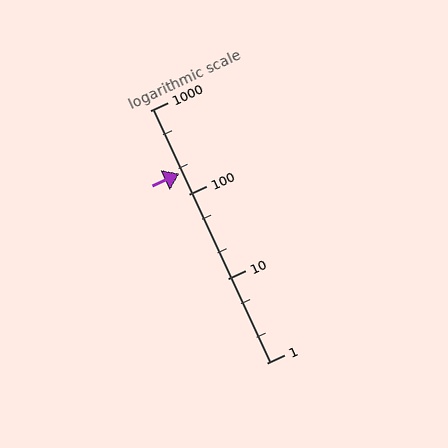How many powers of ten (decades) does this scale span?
The scale spans 3 decades, from 1 to 1000.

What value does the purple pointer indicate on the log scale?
The pointer indicates approximately 180.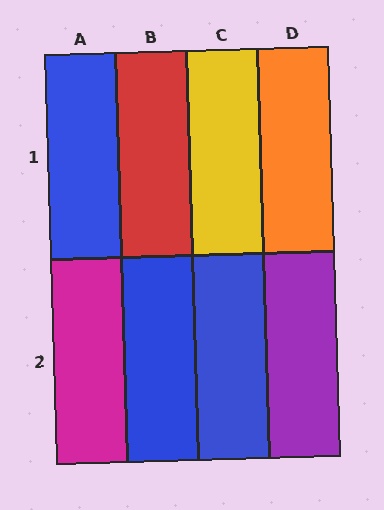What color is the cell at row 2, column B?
Blue.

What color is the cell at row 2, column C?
Blue.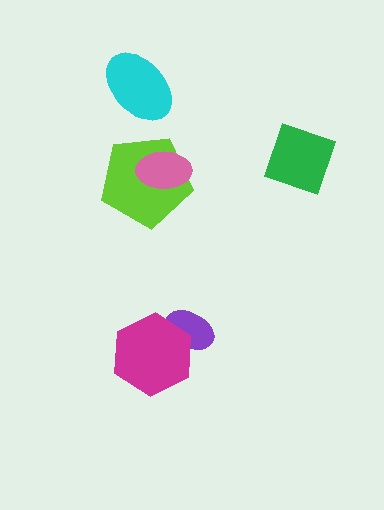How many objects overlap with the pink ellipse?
1 object overlaps with the pink ellipse.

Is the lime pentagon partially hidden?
Yes, it is partially covered by another shape.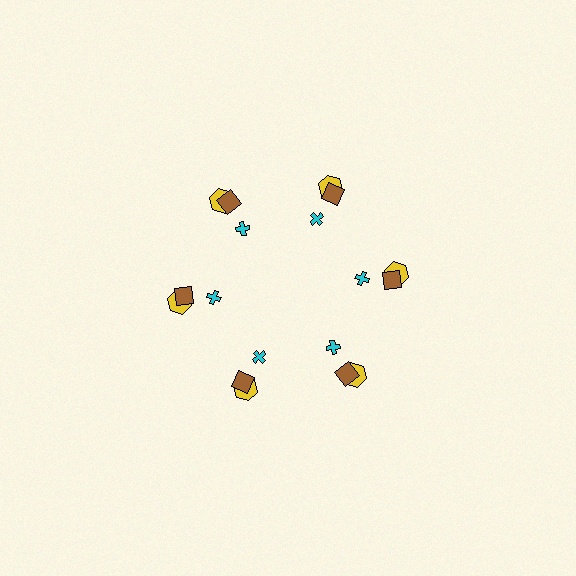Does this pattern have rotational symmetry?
Yes, this pattern has 6-fold rotational symmetry. It looks the same after rotating 60 degrees around the center.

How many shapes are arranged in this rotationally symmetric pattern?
There are 18 shapes, arranged in 6 groups of 3.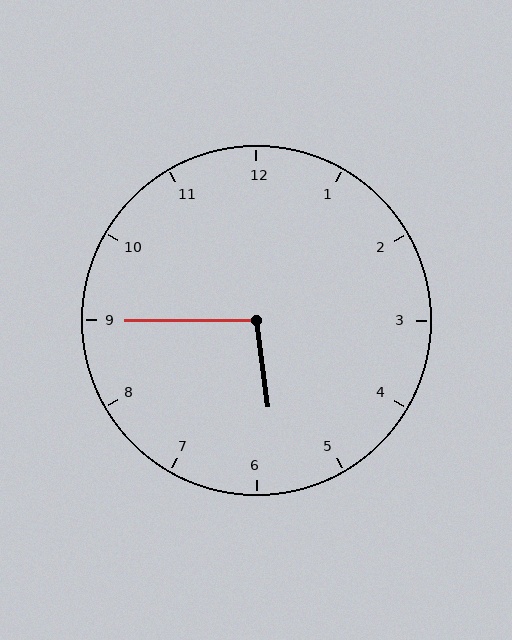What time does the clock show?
5:45.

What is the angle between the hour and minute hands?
Approximately 98 degrees.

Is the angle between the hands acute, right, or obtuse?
It is obtuse.